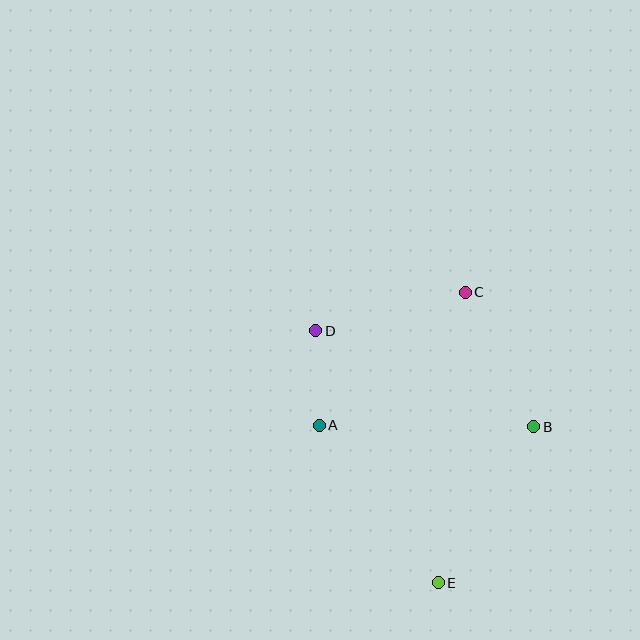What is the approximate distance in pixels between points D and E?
The distance between D and E is approximately 280 pixels.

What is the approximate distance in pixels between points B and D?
The distance between B and D is approximately 238 pixels.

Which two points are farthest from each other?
Points C and E are farthest from each other.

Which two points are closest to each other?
Points A and D are closest to each other.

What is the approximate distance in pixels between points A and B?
The distance between A and B is approximately 215 pixels.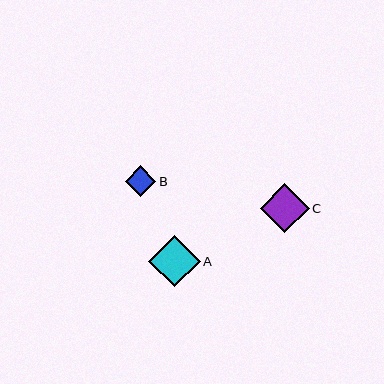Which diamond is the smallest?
Diamond B is the smallest with a size of approximately 30 pixels.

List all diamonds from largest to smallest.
From largest to smallest: A, C, B.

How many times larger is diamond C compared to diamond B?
Diamond C is approximately 1.6 times the size of diamond B.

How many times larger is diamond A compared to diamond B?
Diamond A is approximately 1.7 times the size of diamond B.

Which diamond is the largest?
Diamond A is the largest with a size of approximately 52 pixels.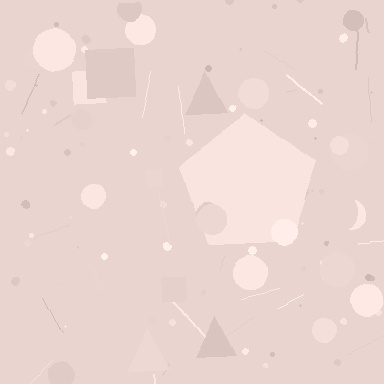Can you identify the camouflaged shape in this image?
The camouflaged shape is a pentagon.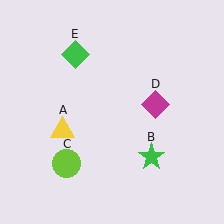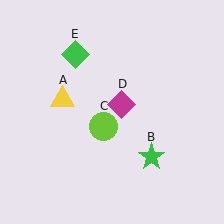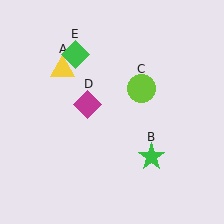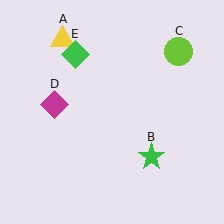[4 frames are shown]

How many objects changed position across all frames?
3 objects changed position: yellow triangle (object A), lime circle (object C), magenta diamond (object D).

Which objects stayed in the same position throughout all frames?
Green star (object B) and green diamond (object E) remained stationary.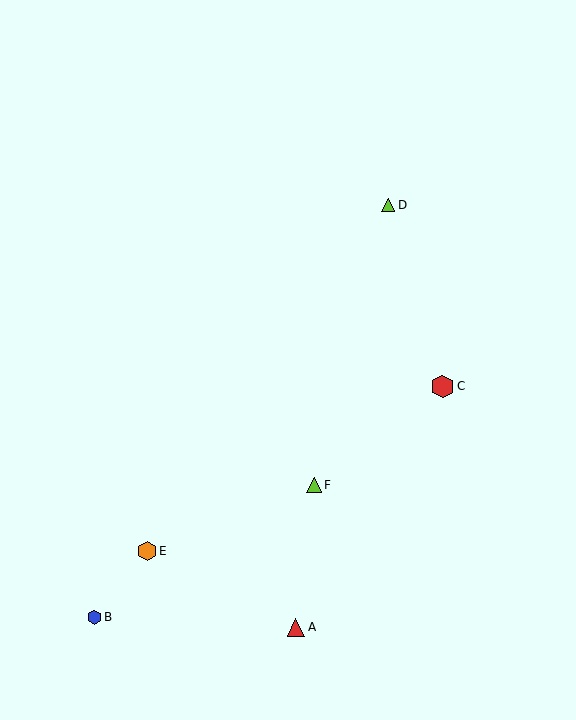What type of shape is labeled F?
Shape F is a lime triangle.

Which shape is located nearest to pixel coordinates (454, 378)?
The red hexagon (labeled C) at (442, 386) is nearest to that location.